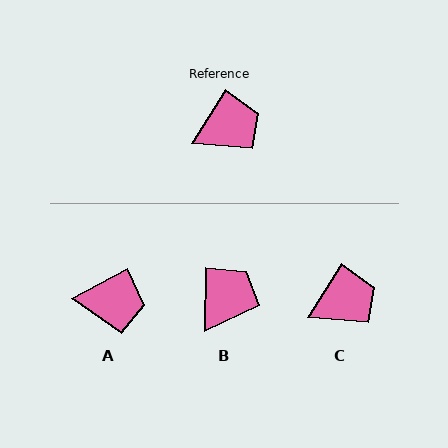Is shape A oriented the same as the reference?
No, it is off by about 30 degrees.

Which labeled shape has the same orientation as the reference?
C.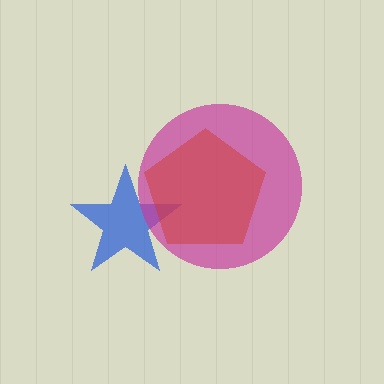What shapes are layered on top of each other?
The layered shapes are: a blue star, a magenta circle, a red pentagon.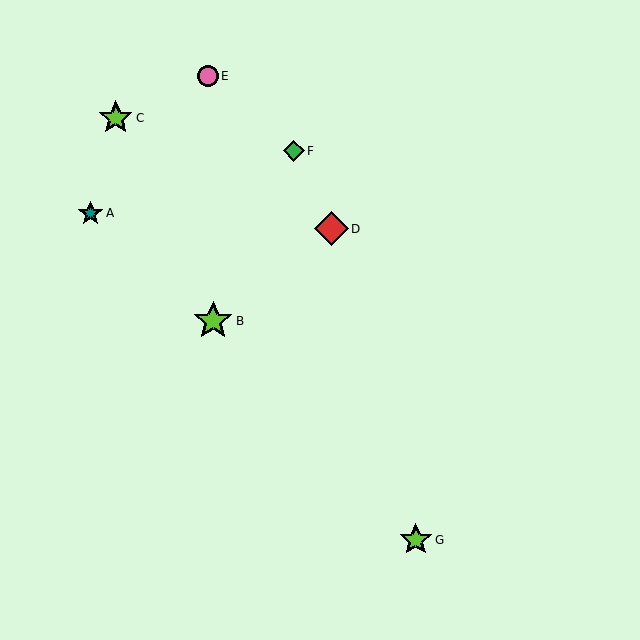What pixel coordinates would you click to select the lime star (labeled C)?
Click at (116, 118) to select the lime star C.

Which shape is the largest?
The lime star (labeled B) is the largest.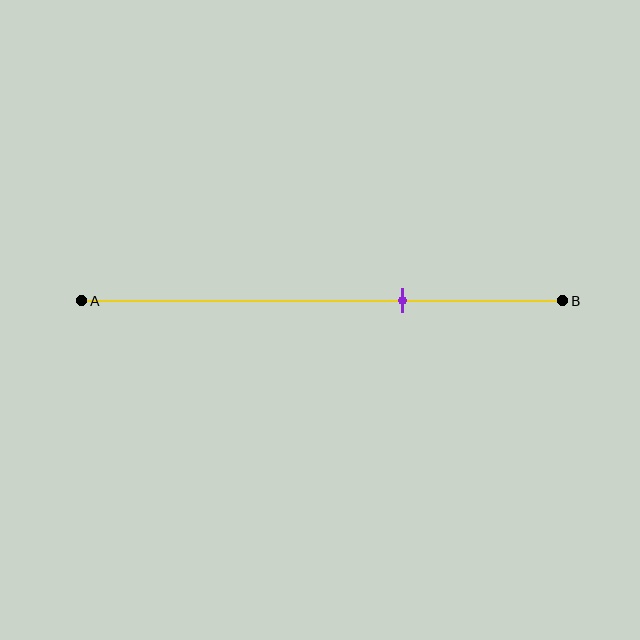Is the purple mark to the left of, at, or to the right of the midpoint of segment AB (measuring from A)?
The purple mark is to the right of the midpoint of segment AB.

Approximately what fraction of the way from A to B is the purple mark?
The purple mark is approximately 65% of the way from A to B.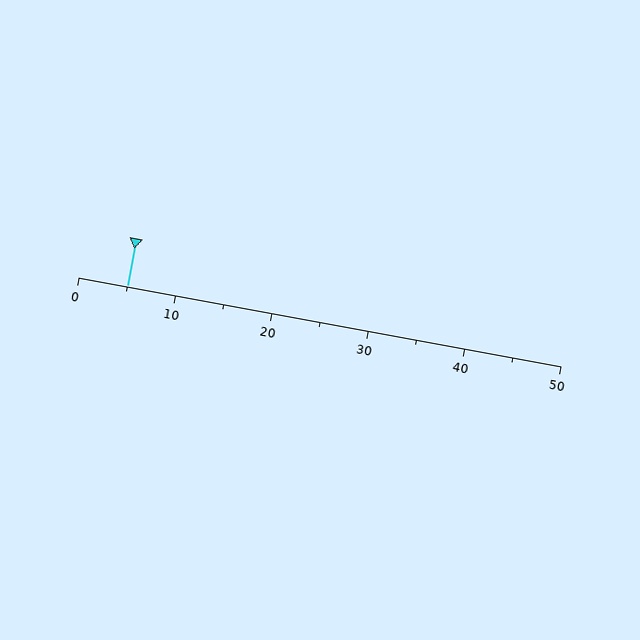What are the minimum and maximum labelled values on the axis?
The axis runs from 0 to 50.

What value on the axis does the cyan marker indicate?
The marker indicates approximately 5.